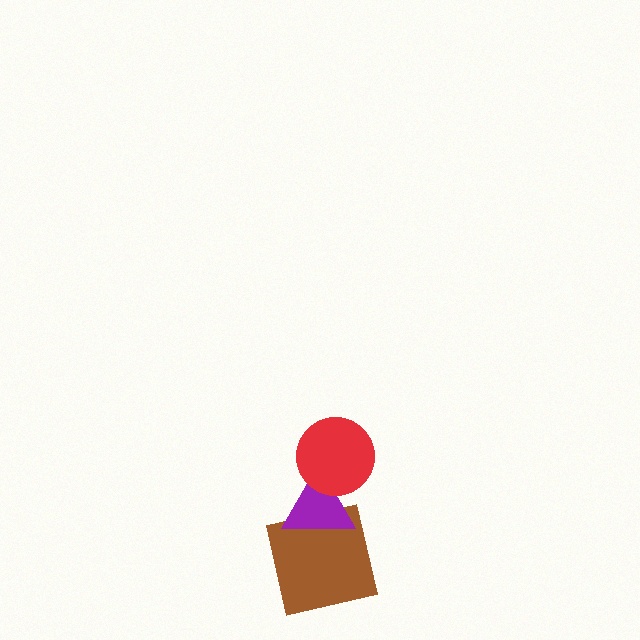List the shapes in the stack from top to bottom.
From top to bottom: the red circle, the purple triangle, the brown square.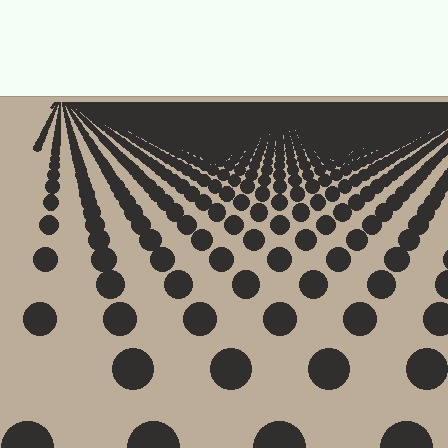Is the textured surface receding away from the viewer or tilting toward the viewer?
The surface is receding away from the viewer. Texture elements get smaller and denser toward the top.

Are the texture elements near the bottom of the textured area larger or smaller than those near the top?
Larger. Near the bottom, elements are closer to the viewer and appear at a bigger on-screen size.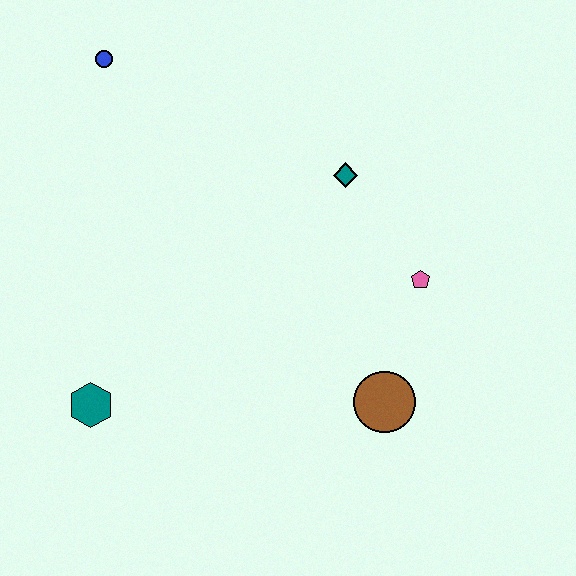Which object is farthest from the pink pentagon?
The blue circle is farthest from the pink pentagon.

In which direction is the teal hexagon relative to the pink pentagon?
The teal hexagon is to the left of the pink pentagon.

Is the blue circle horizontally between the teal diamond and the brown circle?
No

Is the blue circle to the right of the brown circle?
No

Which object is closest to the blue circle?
The teal diamond is closest to the blue circle.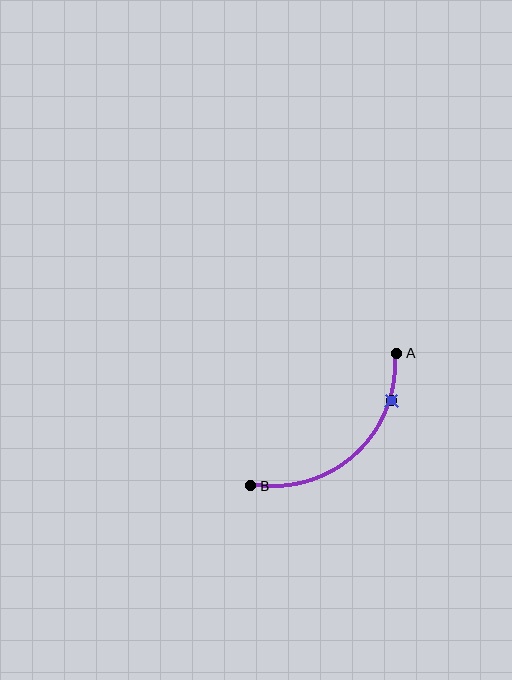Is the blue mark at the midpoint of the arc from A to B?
No. The blue mark lies on the arc but is closer to endpoint A. The arc midpoint would be at the point on the curve equidistant along the arc from both A and B.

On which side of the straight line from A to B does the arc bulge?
The arc bulges below and to the right of the straight line connecting A and B.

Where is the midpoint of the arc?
The arc midpoint is the point on the curve farthest from the straight line joining A and B. It sits below and to the right of that line.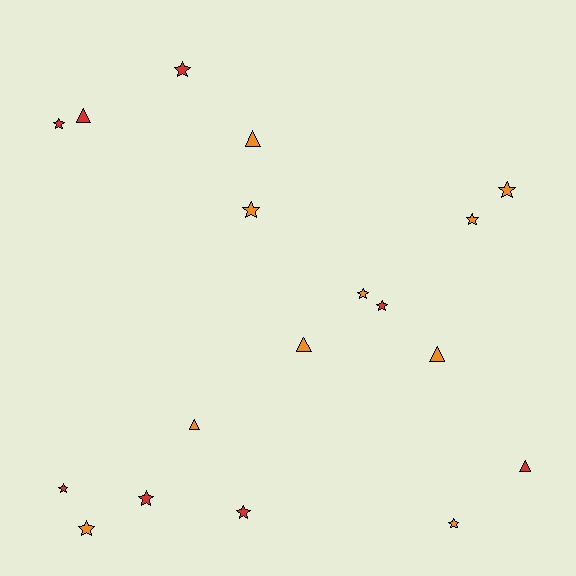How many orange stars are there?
There are 6 orange stars.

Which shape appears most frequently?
Star, with 12 objects.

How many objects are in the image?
There are 18 objects.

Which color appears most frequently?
Orange, with 10 objects.